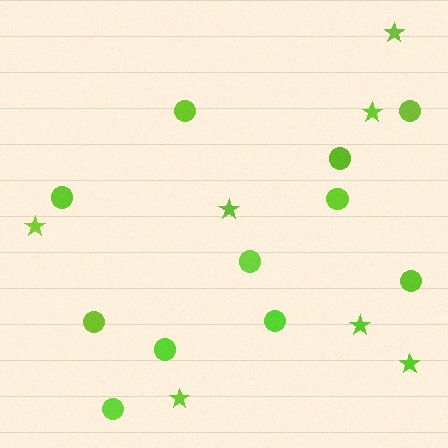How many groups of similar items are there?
There are 2 groups: one group of circles (11) and one group of stars (7).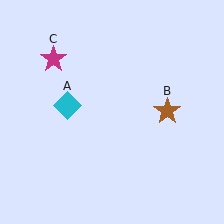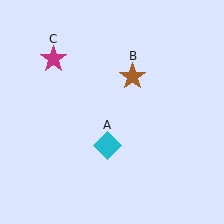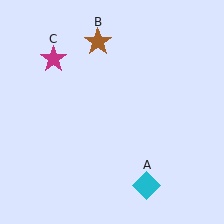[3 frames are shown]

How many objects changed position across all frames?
2 objects changed position: cyan diamond (object A), brown star (object B).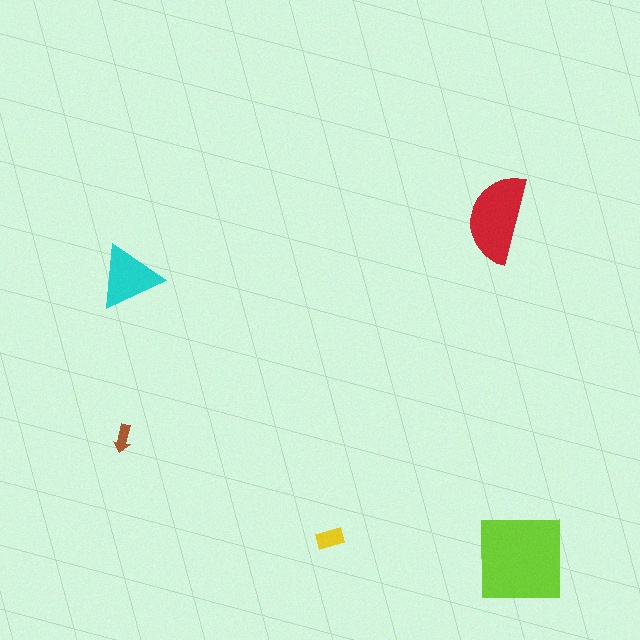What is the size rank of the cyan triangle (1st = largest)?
3rd.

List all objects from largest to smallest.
The lime square, the red semicircle, the cyan triangle, the yellow rectangle, the brown arrow.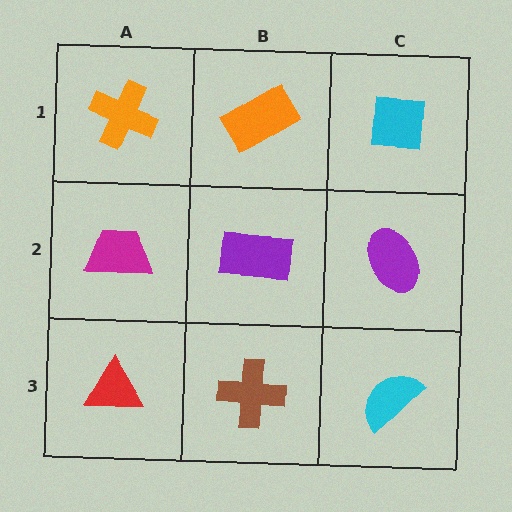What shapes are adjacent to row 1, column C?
A purple ellipse (row 2, column C), an orange rectangle (row 1, column B).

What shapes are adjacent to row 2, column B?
An orange rectangle (row 1, column B), a brown cross (row 3, column B), a magenta trapezoid (row 2, column A), a purple ellipse (row 2, column C).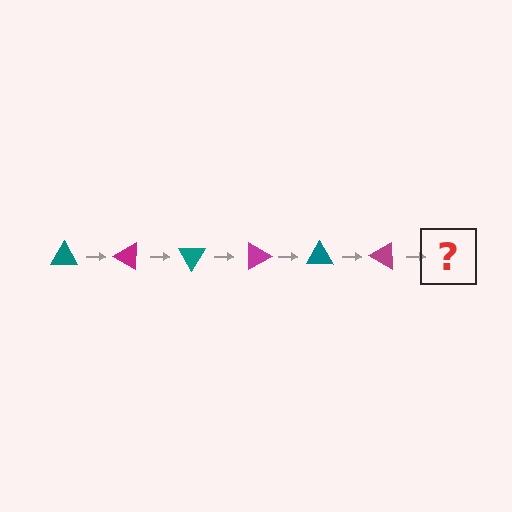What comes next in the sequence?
The next element should be a teal triangle, rotated 180 degrees from the start.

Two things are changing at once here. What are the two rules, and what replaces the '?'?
The two rules are that it rotates 30 degrees each step and the color cycles through teal and magenta. The '?' should be a teal triangle, rotated 180 degrees from the start.